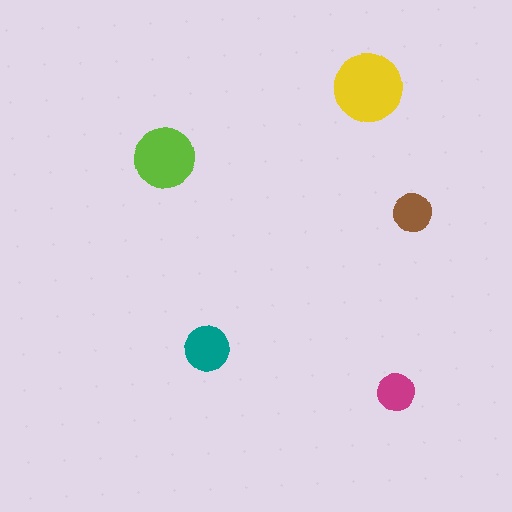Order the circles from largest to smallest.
the yellow one, the lime one, the teal one, the brown one, the magenta one.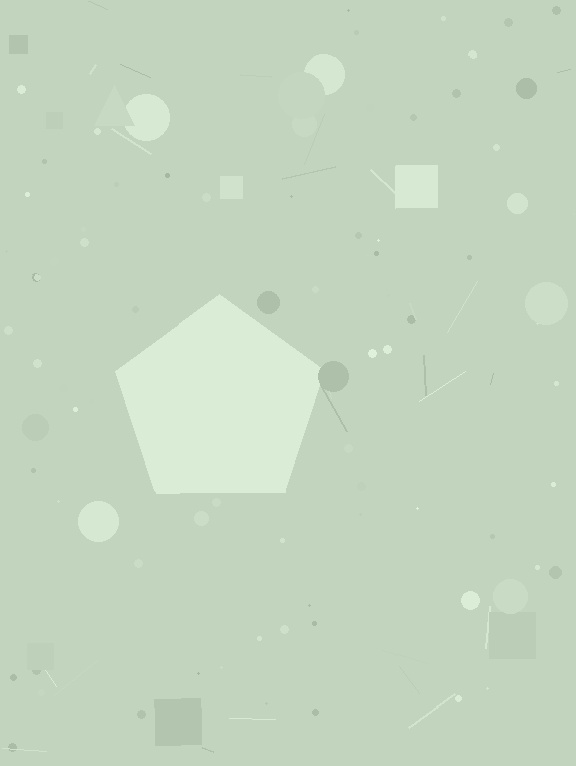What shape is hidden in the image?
A pentagon is hidden in the image.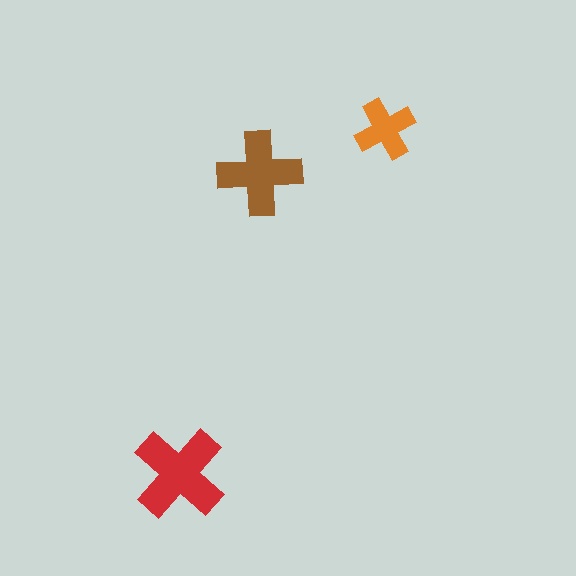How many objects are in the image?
There are 3 objects in the image.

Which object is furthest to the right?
The orange cross is rightmost.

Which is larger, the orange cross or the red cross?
The red one.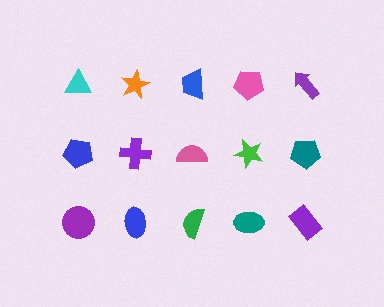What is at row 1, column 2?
An orange star.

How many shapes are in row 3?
5 shapes.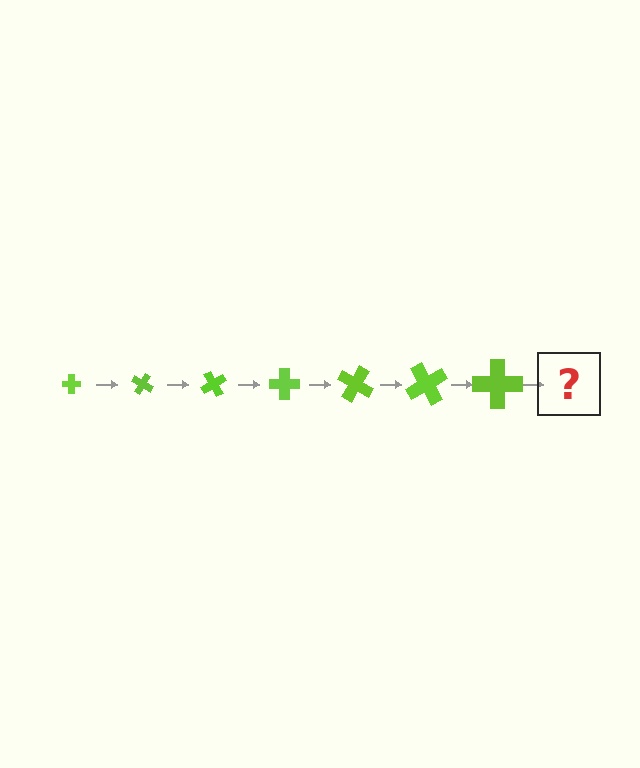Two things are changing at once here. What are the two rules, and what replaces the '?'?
The two rules are that the cross grows larger each step and it rotates 30 degrees each step. The '?' should be a cross, larger than the previous one and rotated 210 degrees from the start.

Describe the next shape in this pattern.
It should be a cross, larger than the previous one and rotated 210 degrees from the start.